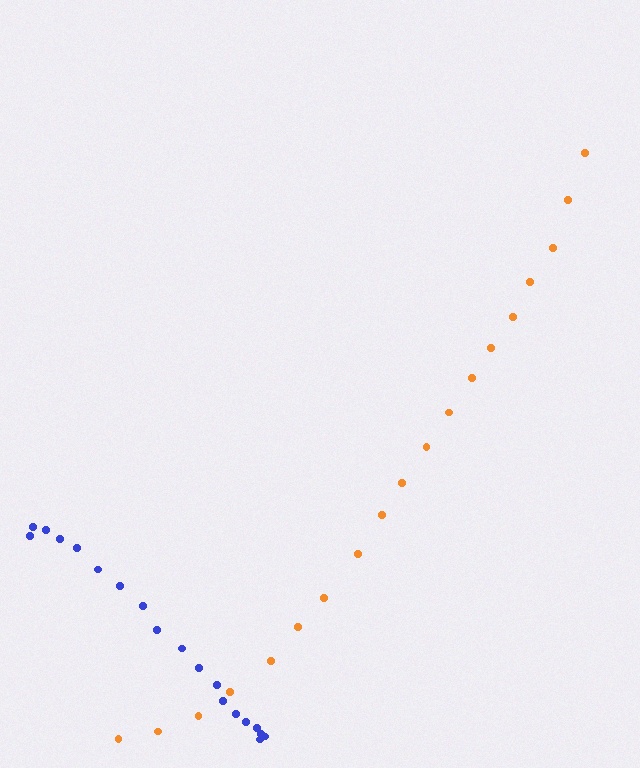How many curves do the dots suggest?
There are 2 distinct paths.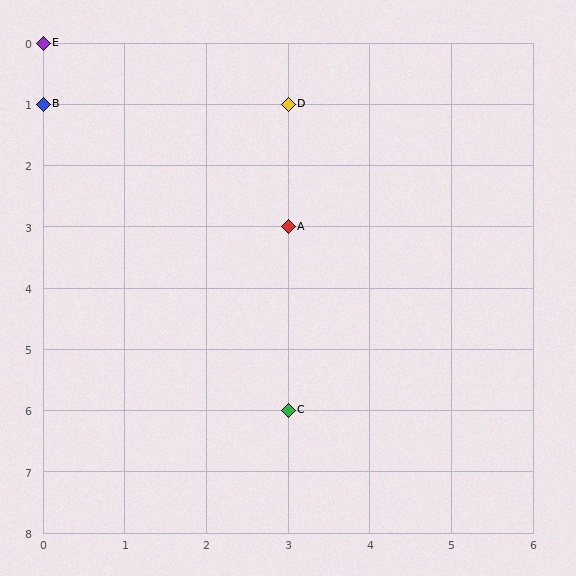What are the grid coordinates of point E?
Point E is at grid coordinates (0, 0).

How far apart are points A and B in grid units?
Points A and B are 3 columns and 2 rows apart (about 3.6 grid units diagonally).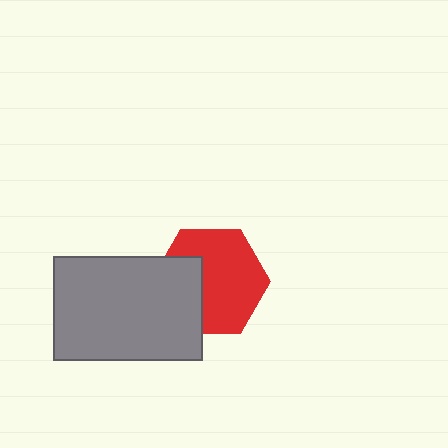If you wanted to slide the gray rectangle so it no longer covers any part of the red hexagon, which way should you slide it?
Slide it left — that is the most direct way to separate the two shapes.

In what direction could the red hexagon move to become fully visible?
The red hexagon could move right. That would shift it out from behind the gray rectangle entirely.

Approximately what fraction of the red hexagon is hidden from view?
Roughly 34% of the red hexagon is hidden behind the gray rectangle.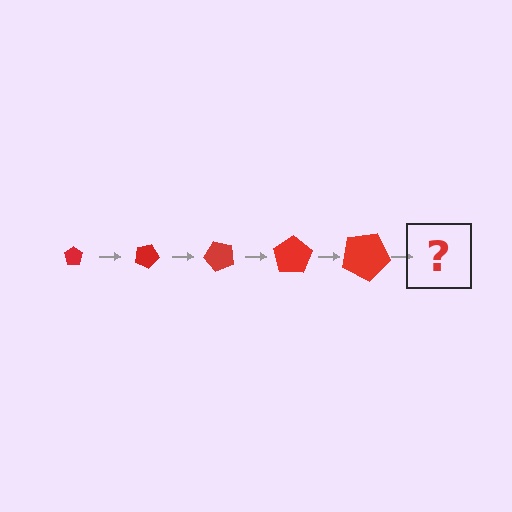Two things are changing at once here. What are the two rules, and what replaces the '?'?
The two rules are that the pentagon grows larger each step and it rotates 25 degrees each step. The '?' should be a pentagon, larger than the previous one and rotated 125 degrees from the start.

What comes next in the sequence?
The next element should be a pentagon, larger than the previous one and rotated 125 degrees from the start.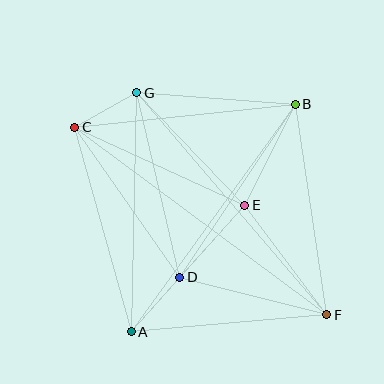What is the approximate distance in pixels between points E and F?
The distance between E and F is approximately 137 pixels.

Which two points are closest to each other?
Points C and G are closest to each other.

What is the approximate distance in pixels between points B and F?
The distance between B and F is approximately 213 pixels.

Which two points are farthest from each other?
Points C and F are farthest from each other.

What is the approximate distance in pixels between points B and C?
The distance between B and C is approximately 222 pixels.